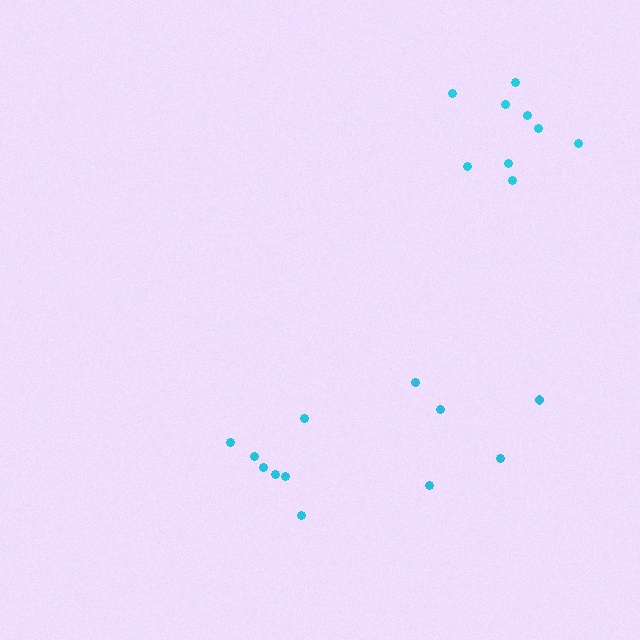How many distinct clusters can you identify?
There are 3 distinct clusters.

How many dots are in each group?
Group 1: 5 dots, Group 2: 7 dots, Group 3: 9 dots (21 total).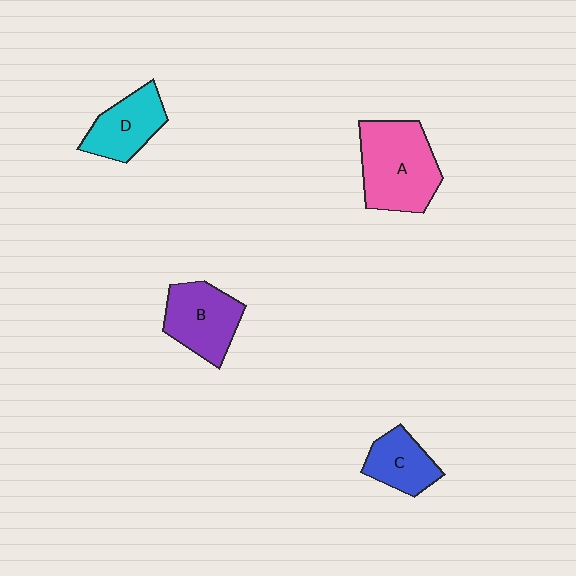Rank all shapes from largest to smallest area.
From largest to smallest: A (pink), B (purple), D (cyan), C (blue).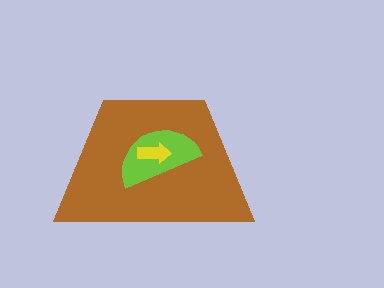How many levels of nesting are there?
3.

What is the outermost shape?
The brown trapezoid.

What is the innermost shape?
The yellow arrow.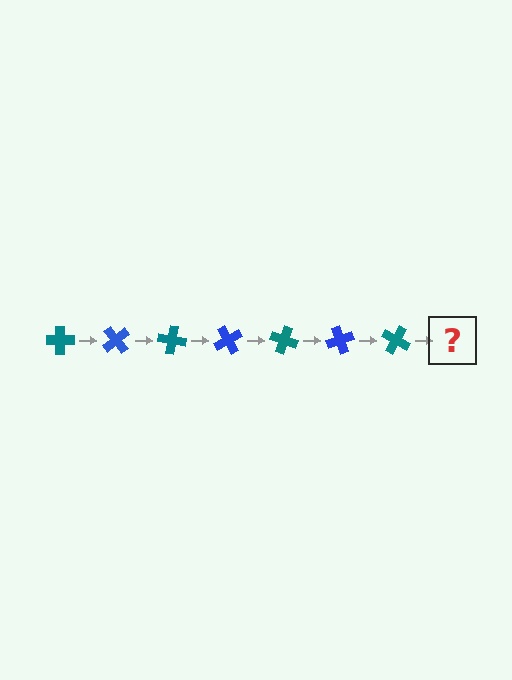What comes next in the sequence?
The next element should be a blue cross, rotated 350 degrees from the start.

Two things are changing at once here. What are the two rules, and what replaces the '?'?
The two rules are that it rotates 50 degrees each step and the color cycles through teal and blue. The '?' should be a blue cross, rotated 350 degrees from the start.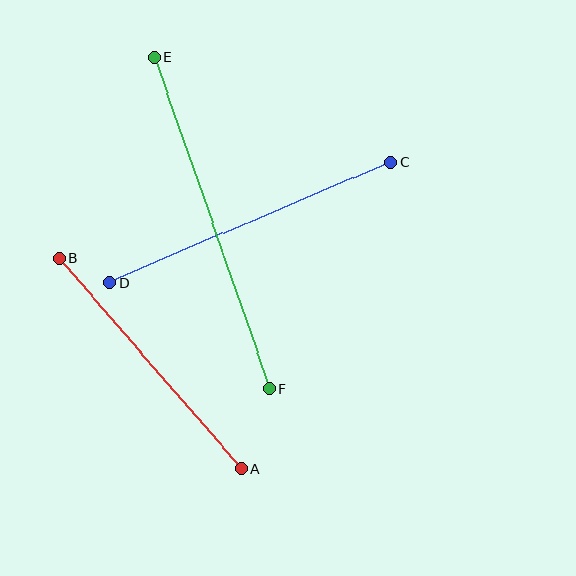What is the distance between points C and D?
The distance is approximately 305 pixels.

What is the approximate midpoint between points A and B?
The midpoint is at approximately (150, 363) pixels.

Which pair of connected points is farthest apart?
Points E and F are farthest apart.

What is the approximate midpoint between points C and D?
The midpoint is at approximately (250, 222) pixels.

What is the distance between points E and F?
The distance is approximately 351 pixels.